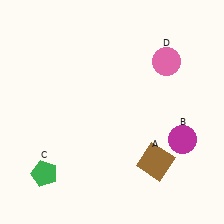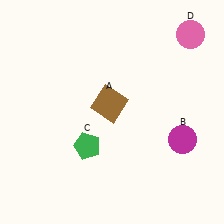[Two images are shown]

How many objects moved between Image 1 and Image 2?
3 objects moved between the two images.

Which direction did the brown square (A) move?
The brown square (A) moved up.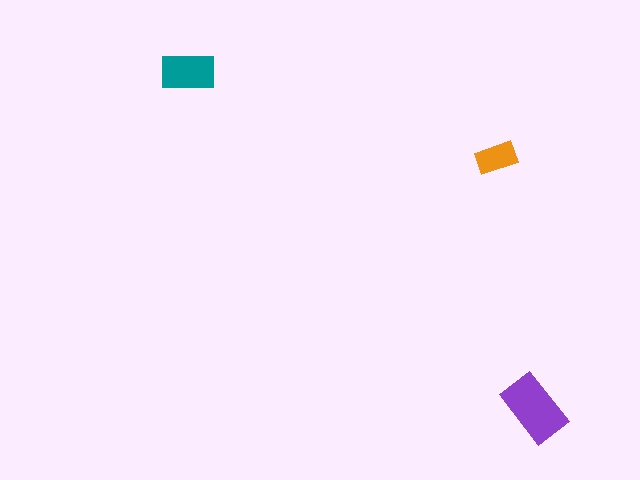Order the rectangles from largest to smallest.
the purple one, the teal one, the orange one.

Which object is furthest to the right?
The purple rectangle is rightmost.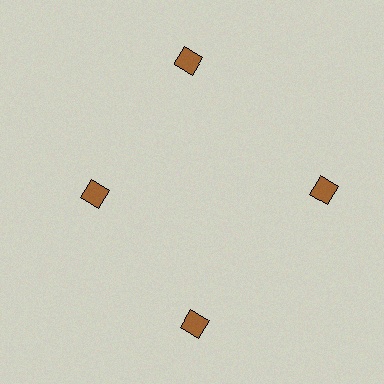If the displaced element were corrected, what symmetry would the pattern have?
It would have 4-fold rotational symmetry — the pattern would map onto itself every 90 degrees.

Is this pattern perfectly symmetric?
No. The 4 brown diamonds are arranged in a ring, but one element near the 9 o'clock position is pulled inward toward the center, breaking the 4-fold rotational symmetry.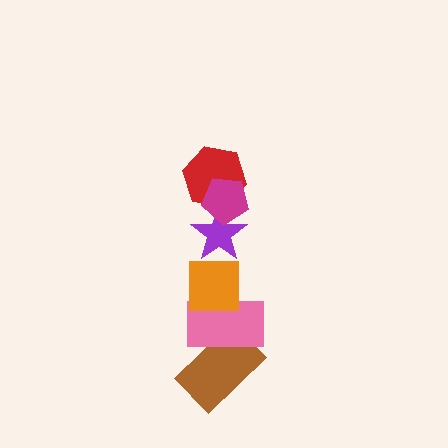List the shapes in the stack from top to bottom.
From top to bottom: the magenta pentagon, the red hexagon, the purple star, the orange square, the pink rectangle, the brown rectangle.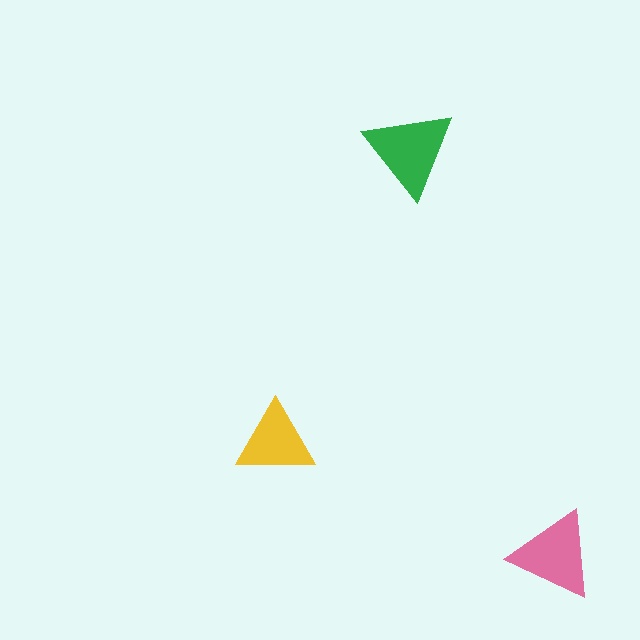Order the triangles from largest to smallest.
the green one, the pink one, the yellow one.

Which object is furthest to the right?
The pink triangle is rightmost.